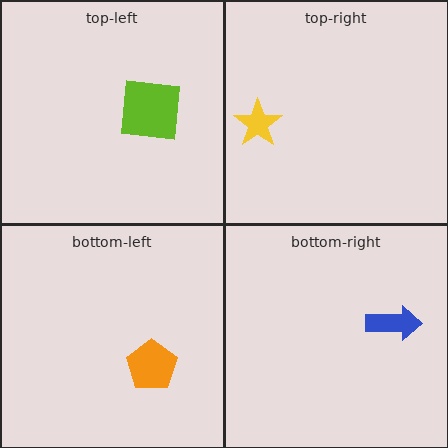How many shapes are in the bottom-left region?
1.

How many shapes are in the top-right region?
1.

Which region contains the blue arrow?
The bottom-right region.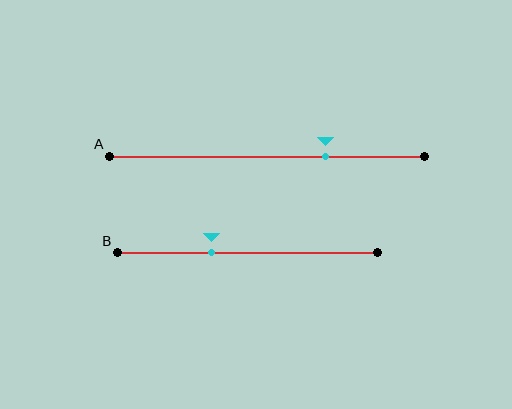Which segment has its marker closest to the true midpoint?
Segment B has its marker closest to the true midpoint.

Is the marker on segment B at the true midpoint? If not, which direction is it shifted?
No, the marker on segment B is shifted to the left by about 14% of the segment length.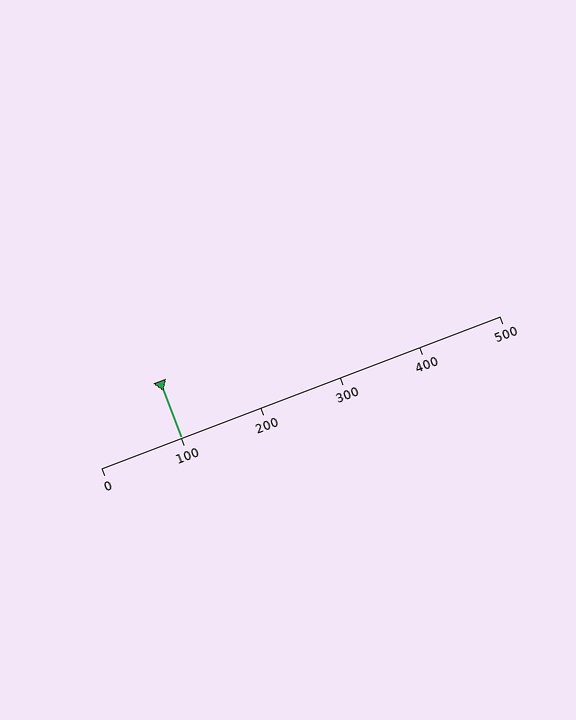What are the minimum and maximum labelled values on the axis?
The axis runs from 0 to 500.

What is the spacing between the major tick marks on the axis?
The major ticks are spaced 100 apart.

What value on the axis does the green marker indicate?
The marker indicates approximately 100.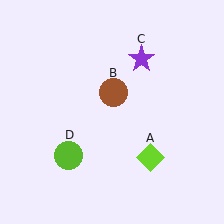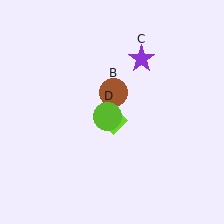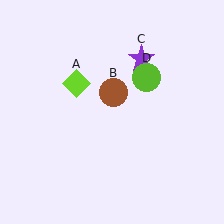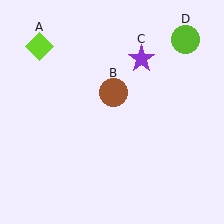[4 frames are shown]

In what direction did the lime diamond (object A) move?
The lime diamond (object A) moved up and to the left.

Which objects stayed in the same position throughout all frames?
Brown circle (object B) and purple star (object C) remained stationary.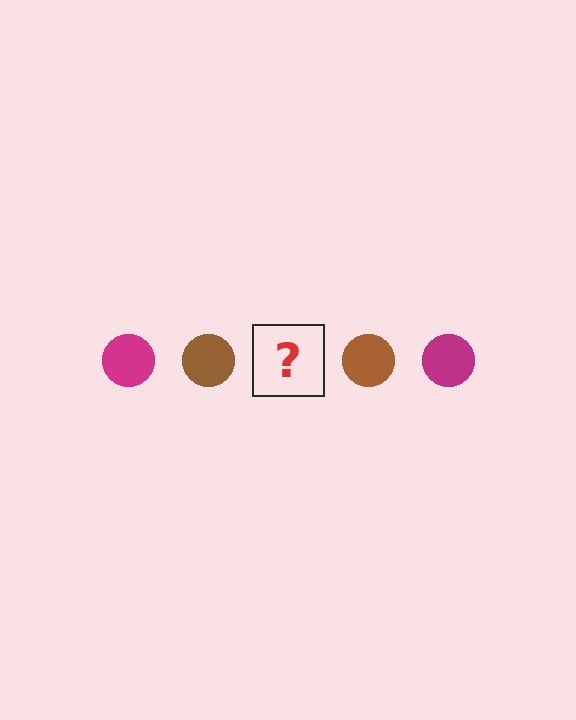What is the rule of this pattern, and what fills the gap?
The rule is that the pattern cycles through magenta, brown circles. The gap should be filled with a magenta circle.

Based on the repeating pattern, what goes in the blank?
The blank should be a magenta circle.